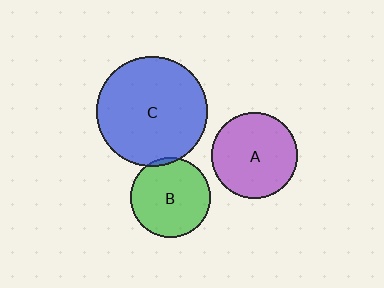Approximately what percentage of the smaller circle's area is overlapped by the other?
Approximately 5%.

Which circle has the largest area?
Circle C (blue).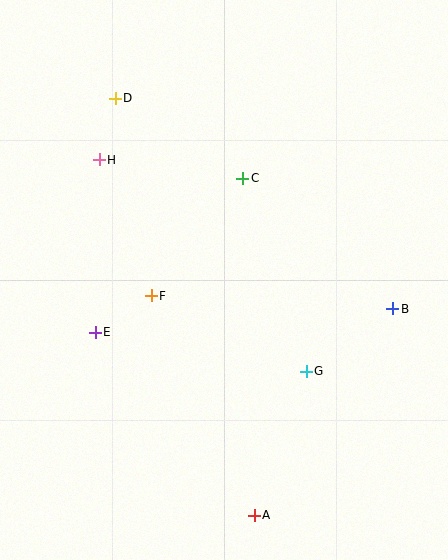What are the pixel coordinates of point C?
Point C is at (243, 178).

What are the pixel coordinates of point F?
Point F is at (151, 296).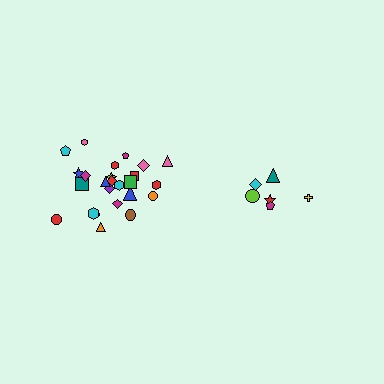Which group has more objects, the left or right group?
The left group.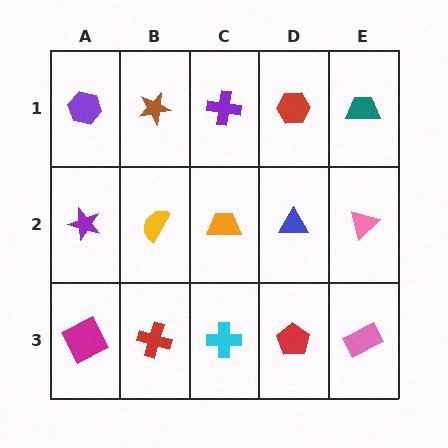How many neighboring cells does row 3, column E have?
2.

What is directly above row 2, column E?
A teal trapezoid.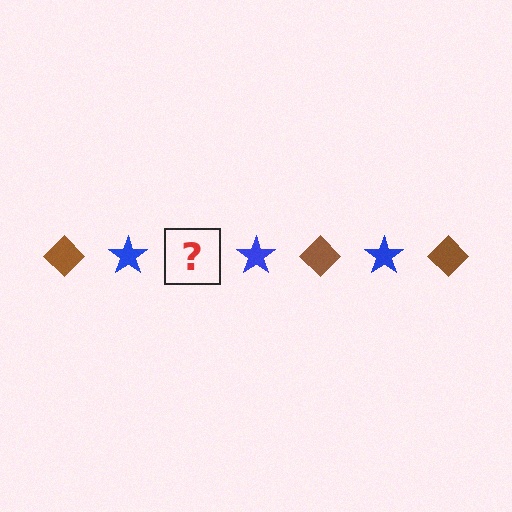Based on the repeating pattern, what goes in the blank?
The blank should be a brown diamond.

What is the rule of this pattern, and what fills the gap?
The rule is that the pattern alternates between brown diamond and blue star. The gap should be filled with a brown diamond.